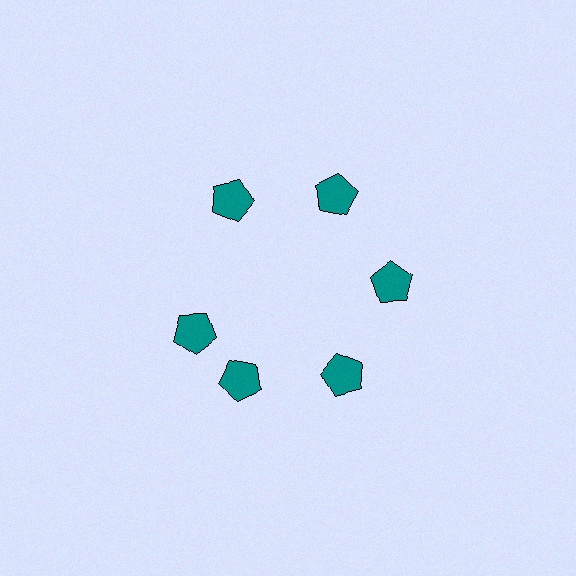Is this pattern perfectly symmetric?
No. The 6 teal pentagons are arranged in a ring, but one element near the 9 o'clock position is rotated out of alignment along the ring, breaking the 6-fold rotational symmetry.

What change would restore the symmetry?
The symmetry would be restored by rotating it back into even spacing with its neighbors so that all 6 pentagons sit at equal angles and equal distance from the center.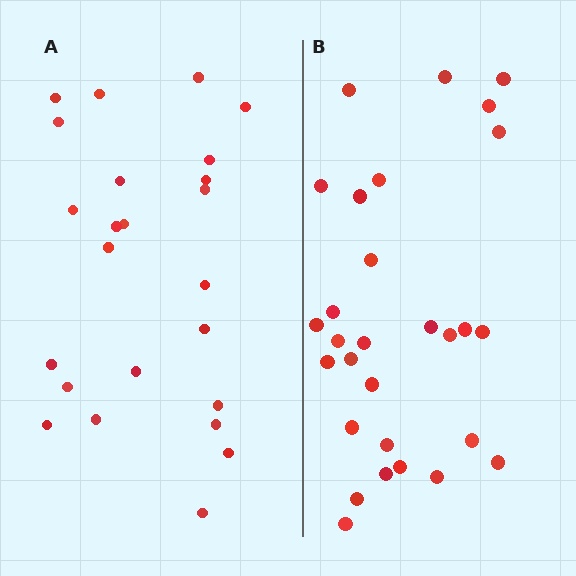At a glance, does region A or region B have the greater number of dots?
Region B (the right region) has more dots.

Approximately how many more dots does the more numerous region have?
Region B has about 5 more dots than region A.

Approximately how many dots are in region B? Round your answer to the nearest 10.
About 30 dots. (The exact count is 29, which rounds to 30.)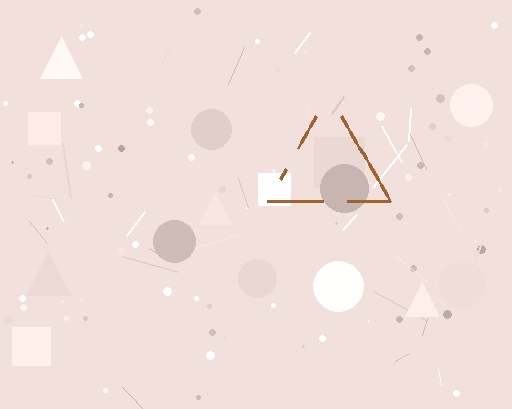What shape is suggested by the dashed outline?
The dashed outline suggests a triangle.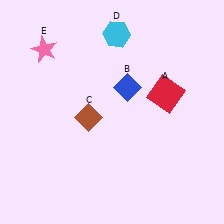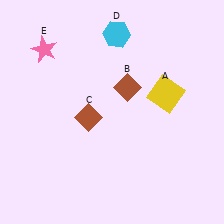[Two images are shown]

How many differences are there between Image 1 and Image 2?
There are 2 differences between the two images.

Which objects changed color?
A changed from red to yellow. B changed from blue to brown.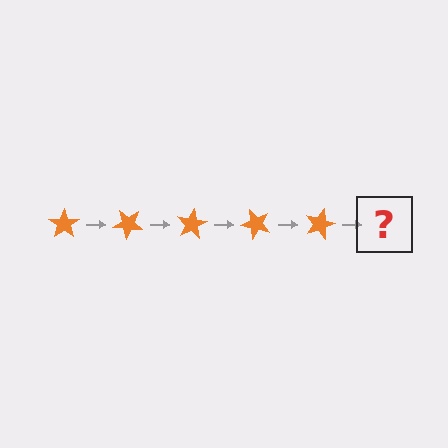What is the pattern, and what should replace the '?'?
The pattern is that the star rotates 40 degrees each step. The '?' should be an orange star rotated 200 degrees.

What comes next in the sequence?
The next element should be an orange star rotated 200 degrees.